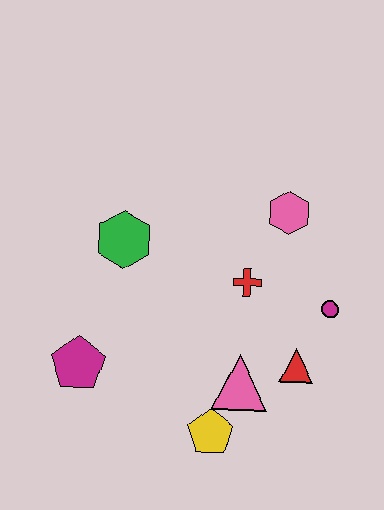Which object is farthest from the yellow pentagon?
The pink hexagon is farthest from the yellow pentagon.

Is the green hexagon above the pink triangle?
Yes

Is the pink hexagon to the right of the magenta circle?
No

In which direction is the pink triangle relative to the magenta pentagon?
The pink triangle is to the right of the magenta pentagon.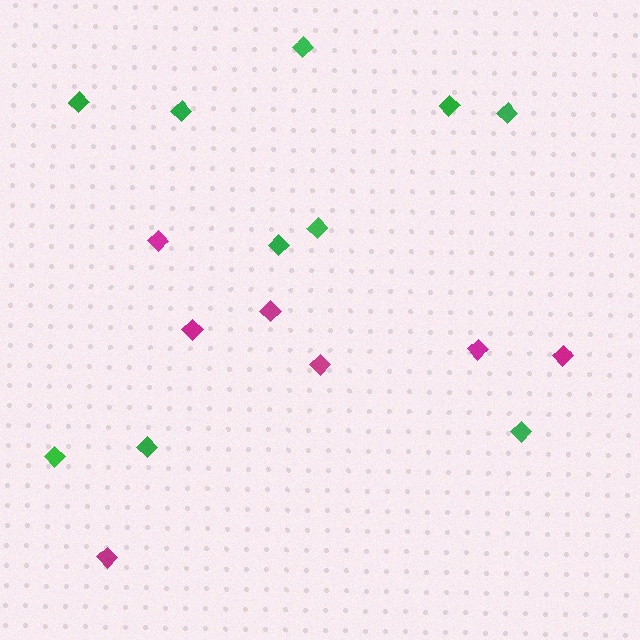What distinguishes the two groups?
There are 2 groups: one group of green diamonds (10) and one group of magenta diamonds (7).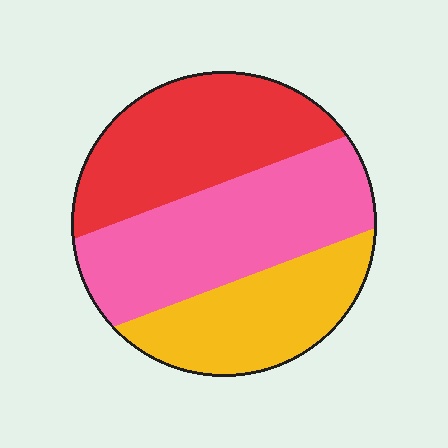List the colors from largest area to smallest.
From largest to smallest: pink, red, yellow.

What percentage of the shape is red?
Red takes up between a quarter and a half of the shape.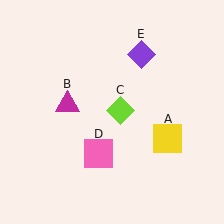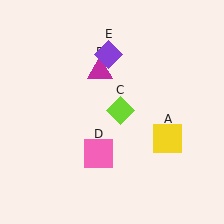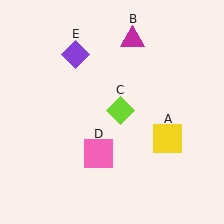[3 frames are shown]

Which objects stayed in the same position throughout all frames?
Yellow square (object A) and lime diamond (object C) and pink square (object D) remained stationary.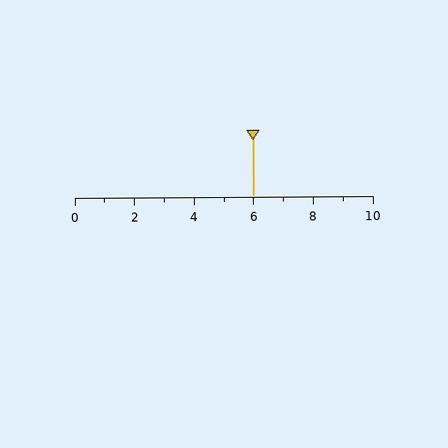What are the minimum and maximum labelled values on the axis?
The axis runs from 0 to 10.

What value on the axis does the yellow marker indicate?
The marker indicates approximately 6.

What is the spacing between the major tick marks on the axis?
The major ticks are spaced 2 apart.